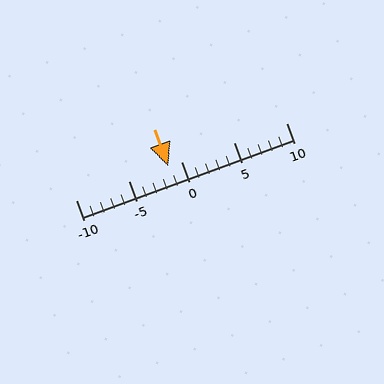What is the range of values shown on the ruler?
The ruler shows values from -10 to 10.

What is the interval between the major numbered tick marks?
The major tick marks are spaced 5 units apart.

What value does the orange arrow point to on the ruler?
The orange arrow points to approximately -1.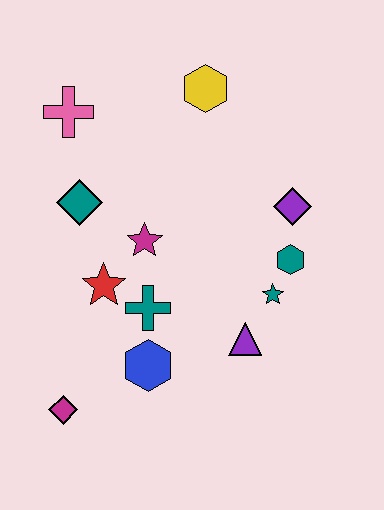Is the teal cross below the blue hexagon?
No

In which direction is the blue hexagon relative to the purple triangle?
The blue hexagon is to the left of the purple triangle.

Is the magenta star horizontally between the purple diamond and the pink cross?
Yes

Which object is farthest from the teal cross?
The yellow hexagon is farthest from the teal cross.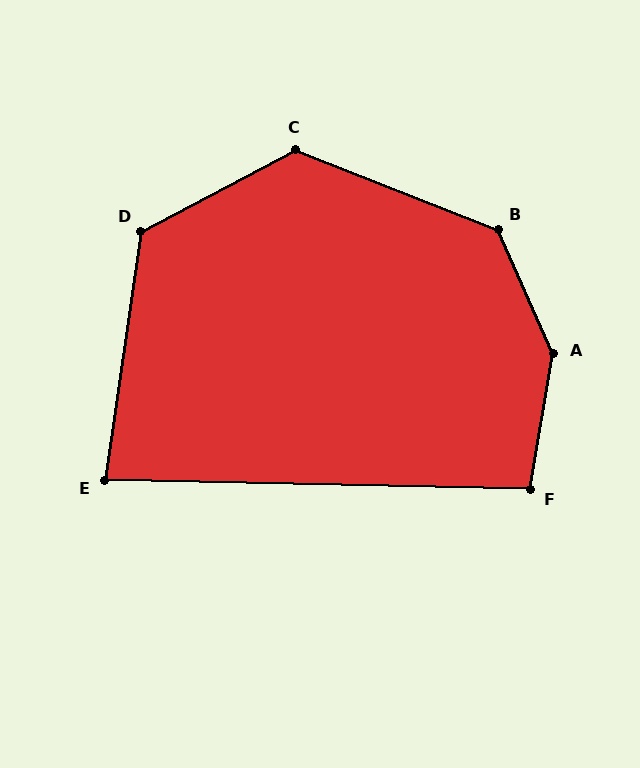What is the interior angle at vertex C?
Approximately 131 degrees (obtuse).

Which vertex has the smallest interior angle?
E, at approximately 83 degrees.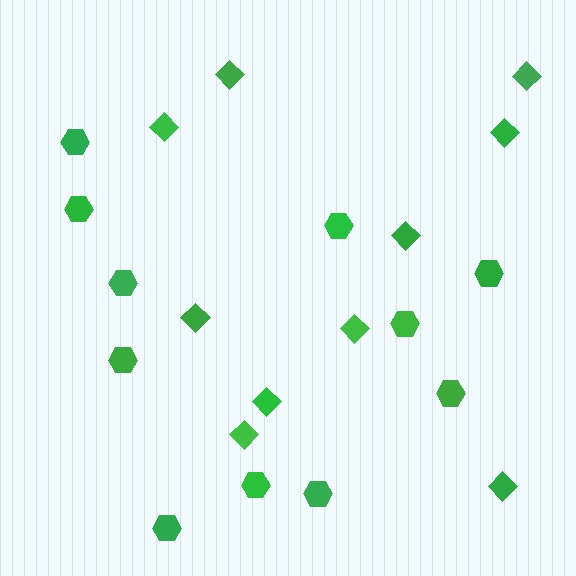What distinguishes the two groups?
There are 2 groups: one group of diamonds (10) and one group of hexagons (11).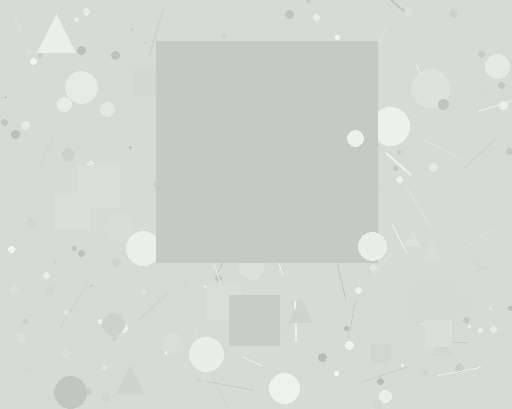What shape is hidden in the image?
A square is hidden in the image.